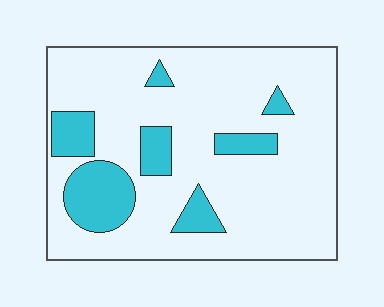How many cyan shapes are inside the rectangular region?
7.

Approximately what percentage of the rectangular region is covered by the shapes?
Approximately 20%.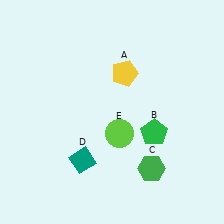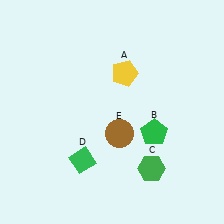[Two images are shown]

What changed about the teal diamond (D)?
In Image 1, D is teal. In Image 2, it changed to green.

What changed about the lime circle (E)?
In Image 1, E is lime. In Image 2, it changed to brown.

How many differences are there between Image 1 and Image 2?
There are 2 differences between the two images.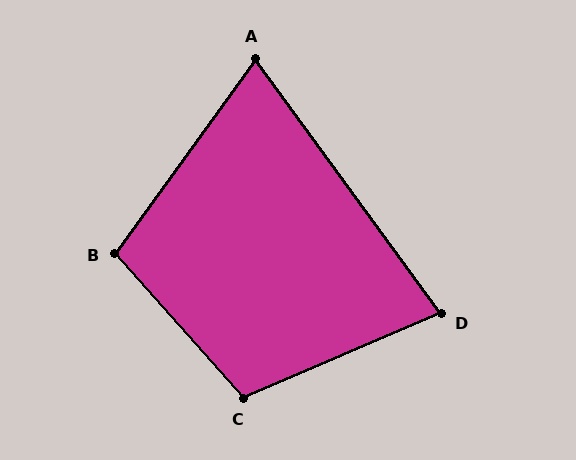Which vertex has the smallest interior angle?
A, at approximately 72 degrees.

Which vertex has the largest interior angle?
C, at approximately 108 degrees.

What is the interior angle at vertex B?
Approximately 103 degrees (obtuse).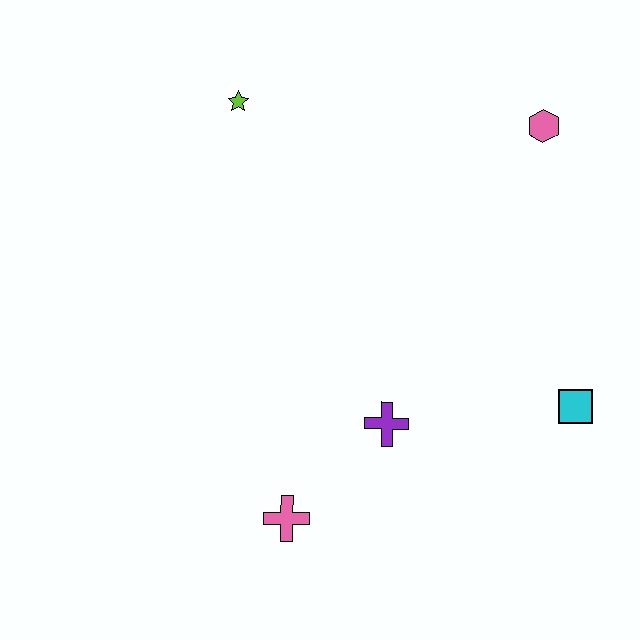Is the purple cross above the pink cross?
Yes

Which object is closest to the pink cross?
The purple cross is closest to the pink cross.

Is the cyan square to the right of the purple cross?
Yes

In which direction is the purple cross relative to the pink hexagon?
The purple cross is below the pink hexagon.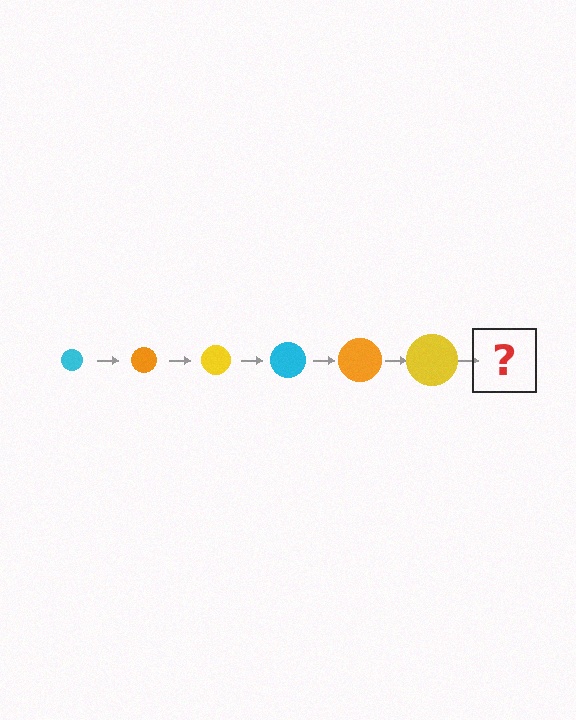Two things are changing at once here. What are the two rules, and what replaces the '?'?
The two rules are that the circle grows larger each step and the color cycles through cyan, orange, and yellow. The '?' should be a cyan circle, larger than the previous one.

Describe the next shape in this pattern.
It should be a cyan circle, larger than the previous one.